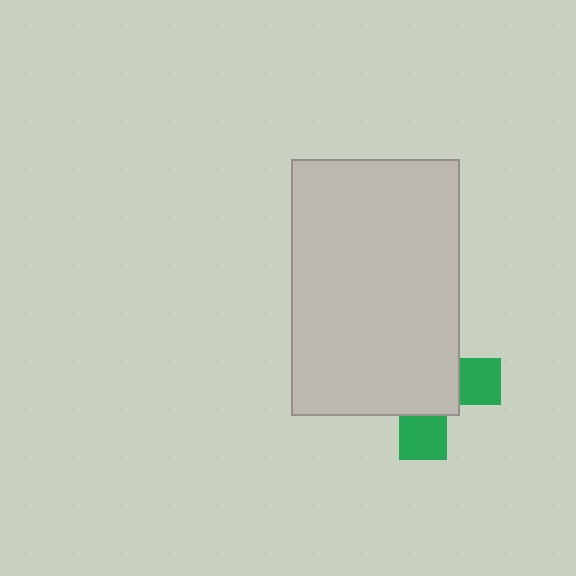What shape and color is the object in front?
The object in front is a light gray rectangle.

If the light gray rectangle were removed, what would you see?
You would see the complete green cross.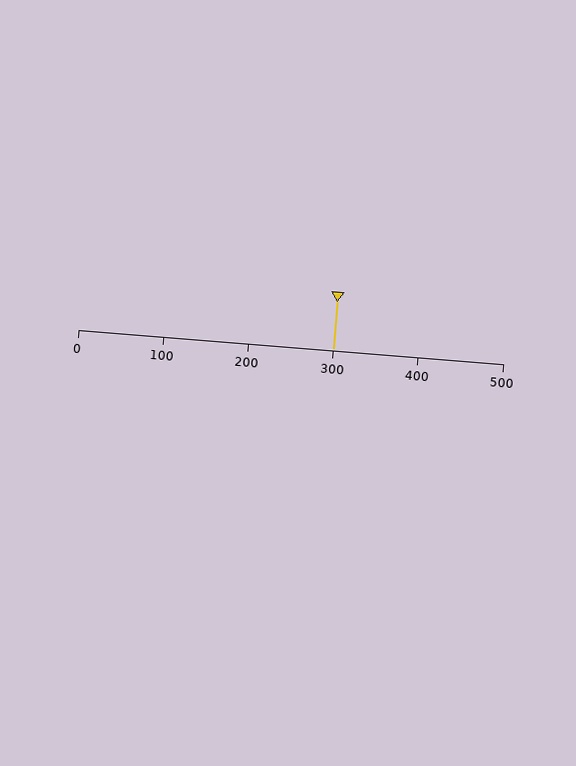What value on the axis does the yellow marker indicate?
The marker indicates approximately 300.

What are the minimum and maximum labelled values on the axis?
The axis runs from 0 to 500.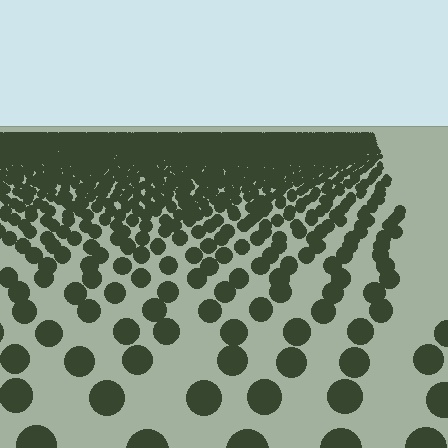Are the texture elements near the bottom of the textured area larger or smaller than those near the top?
Larger. Near the bottom, elements are closer to the viewer and appear at a bigger on-screen size.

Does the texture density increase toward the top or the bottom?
Density increases toward the top.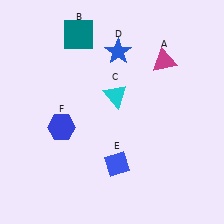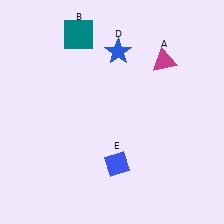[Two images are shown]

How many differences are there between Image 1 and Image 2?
There are 2 differences between the two images.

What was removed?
The cyan triangle (C), the blue hexagon (F) were removed in Image 2.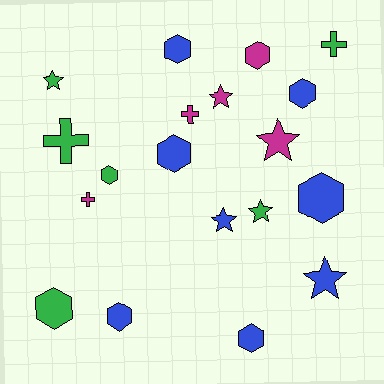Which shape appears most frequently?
Hexagon, with 9 objects.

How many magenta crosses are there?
There are 2 magenta crosses.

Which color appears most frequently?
Blue, with 8 objects.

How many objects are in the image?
There are 19 objects.